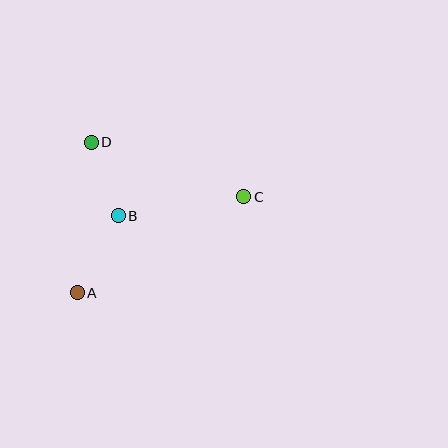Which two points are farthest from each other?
Points A and C are farthest from each other.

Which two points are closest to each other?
Points B and D are closest to each other.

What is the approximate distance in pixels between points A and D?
The distance between A and D is approximately 151 pixels.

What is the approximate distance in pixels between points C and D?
The distance between C and D is approximately 162 pixels.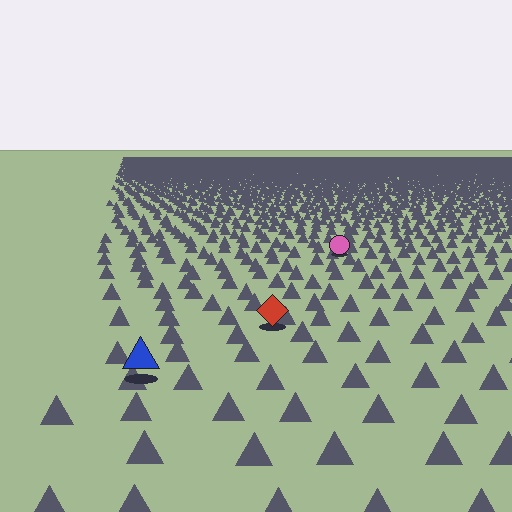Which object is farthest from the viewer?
The pink circle is farthest from the viewer. It appears smaller and the ground texture around it is denser.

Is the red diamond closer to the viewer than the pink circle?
Yes. The red diamond is closer — you can tell from the texture gradient: the ground texture is coarser near it.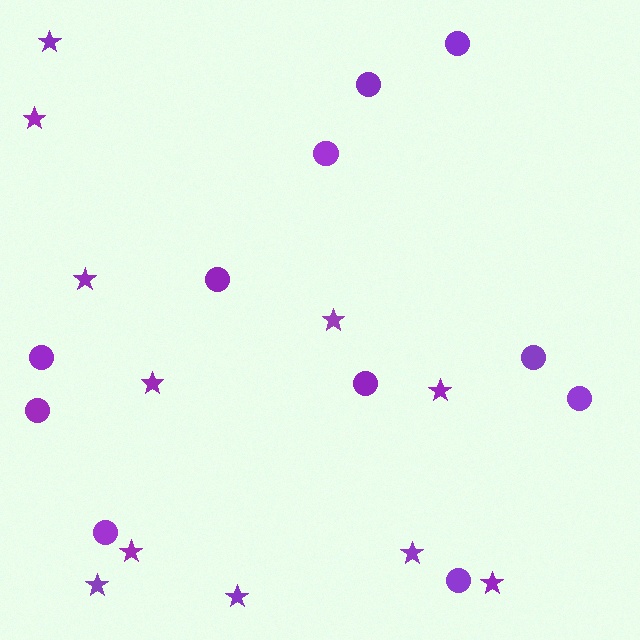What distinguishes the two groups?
There are 2 groups: one group of circles (11) and one group of stars (11).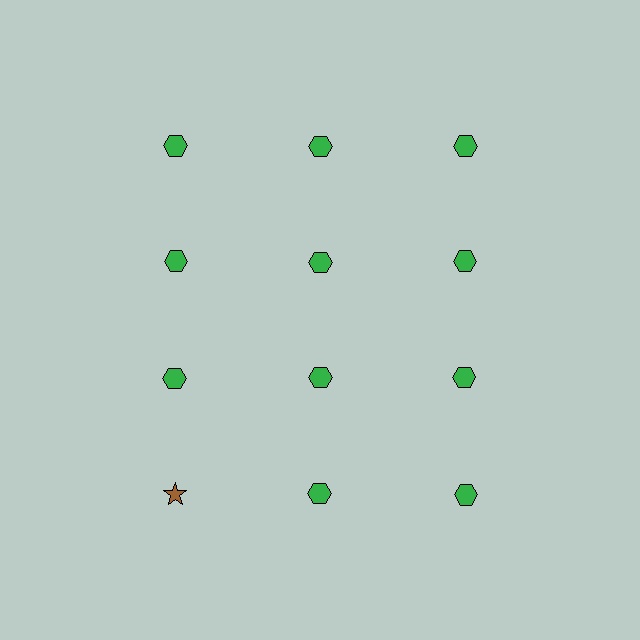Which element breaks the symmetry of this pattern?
The brown star in the fourth row, leftmost column breaks the symmetry. All other shapes are green hexagons.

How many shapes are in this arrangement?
There are 12 shapes arranged in a grid pattern.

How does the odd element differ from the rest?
It differs in both color (brown instead of green) and shape (star instead of hexagon).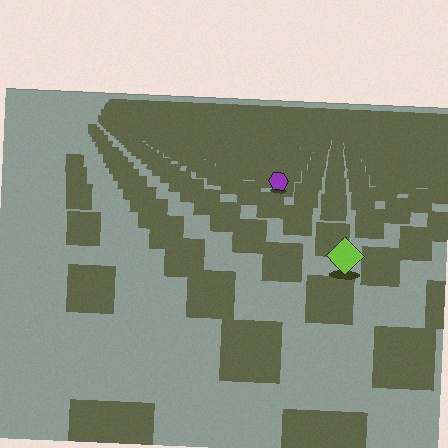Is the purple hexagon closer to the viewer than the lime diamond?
No. The lime diamond is closer — you can tell from the texture gradient: the ground texture is coarser near it.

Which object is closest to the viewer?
The lime diamond is closest. The texture marks near it are larger and more spread out.